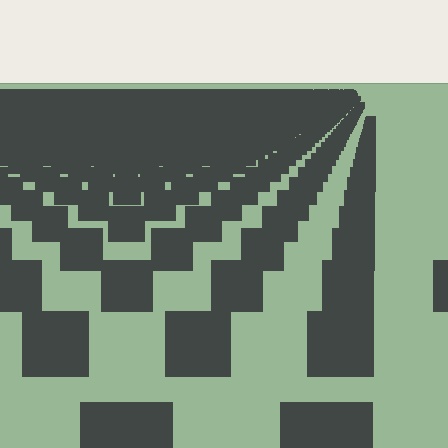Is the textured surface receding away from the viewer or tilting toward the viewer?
The surface is receding away from the viewer. Texture elements get smaller and denser toward the top.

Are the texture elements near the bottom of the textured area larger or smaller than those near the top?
Larger. Near the bottom, elements are closer to the viewer and appear at a bigger on-screen size.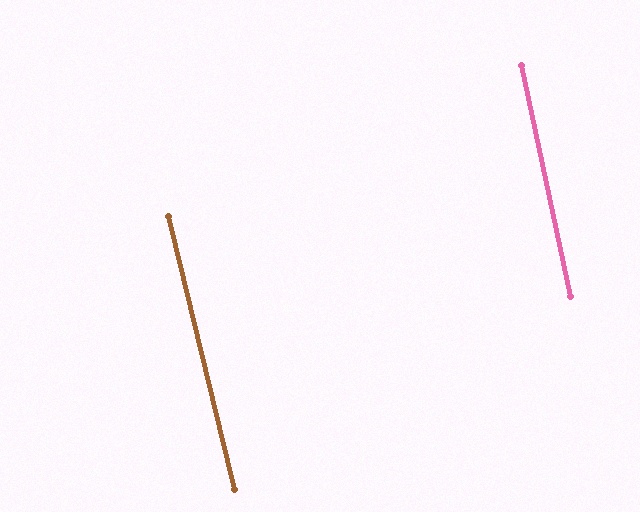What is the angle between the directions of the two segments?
Approximately 2 degrees.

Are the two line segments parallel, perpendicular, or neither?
Parallel — their directions differ by only 1.6°.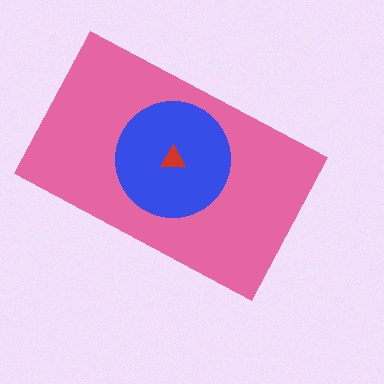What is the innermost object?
The red triangle.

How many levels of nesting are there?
3.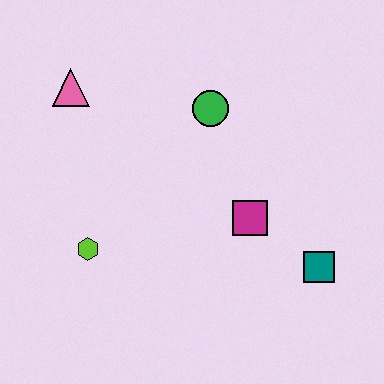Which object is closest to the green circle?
The magenta square is closest to the green circle.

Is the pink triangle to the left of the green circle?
Yes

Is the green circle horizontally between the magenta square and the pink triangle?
Yes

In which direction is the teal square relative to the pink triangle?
The teal square is to the right of the pink triangle.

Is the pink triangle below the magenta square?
No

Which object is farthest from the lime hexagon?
The teal square is farthest from the lime hexagon.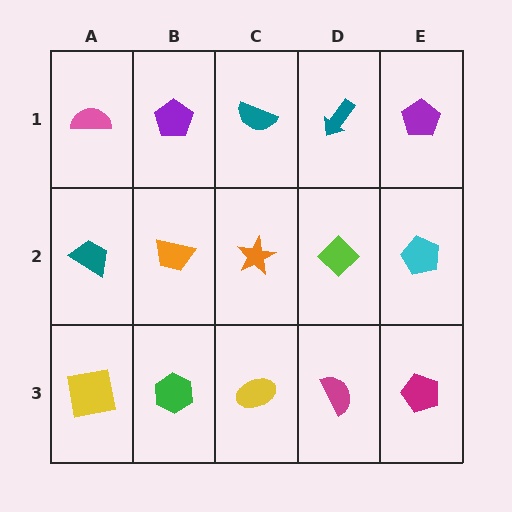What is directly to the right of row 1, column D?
A purple pentagon.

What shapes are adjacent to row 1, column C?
An orange star (row 2, column C), a purple pentagon (row 1, column B), a teal arrow (row 1, column D).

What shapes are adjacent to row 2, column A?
A pink semicircle (row 1, column A), a yellow square (row 3, column A), an orange trapezoid (row 2, column B).